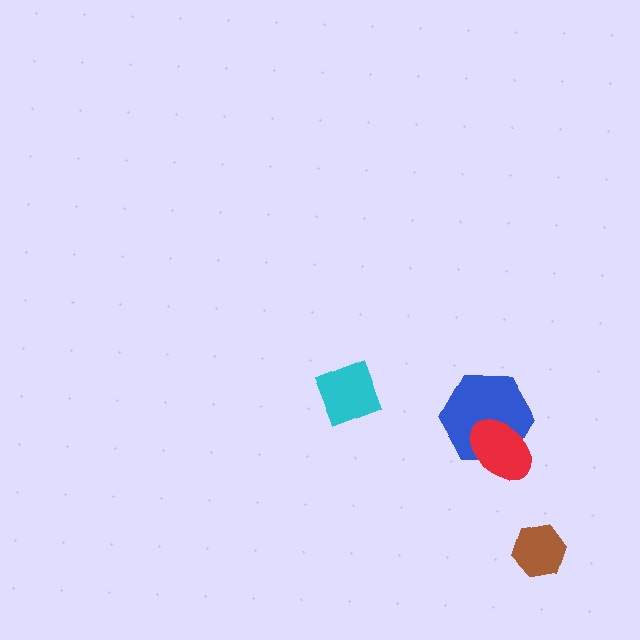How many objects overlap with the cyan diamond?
0 objects overlap with the cyan diamond.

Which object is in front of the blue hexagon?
The red ellipse is in front of the blue hexagon.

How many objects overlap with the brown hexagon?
0 objects overlap with the brown hexagon.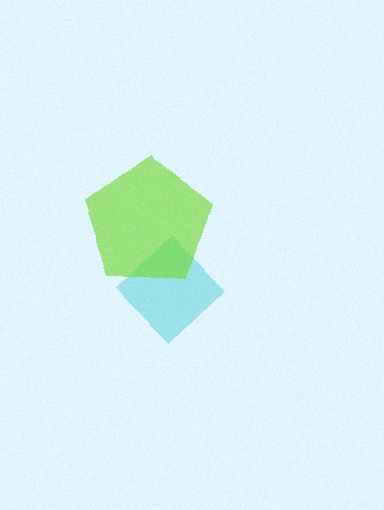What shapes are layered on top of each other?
The layered shapes are: a cyan diamond, a lime pentagon.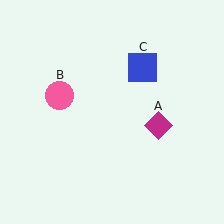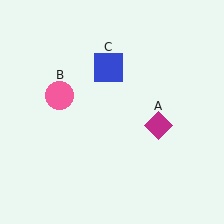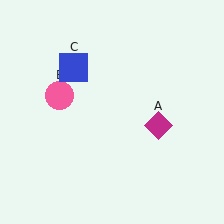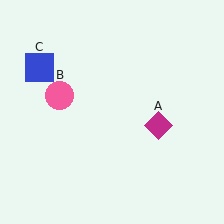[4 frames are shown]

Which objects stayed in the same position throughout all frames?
Magenta diamond (object A) and pink circle (object B) remained stationary.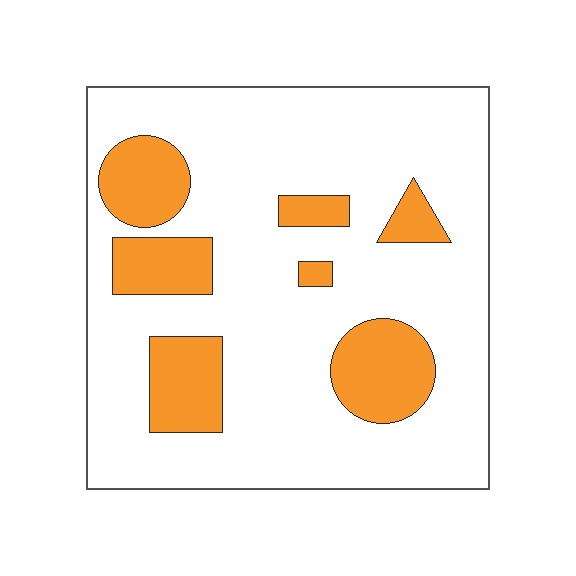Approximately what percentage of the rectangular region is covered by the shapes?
Approximately 20%.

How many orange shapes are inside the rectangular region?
7.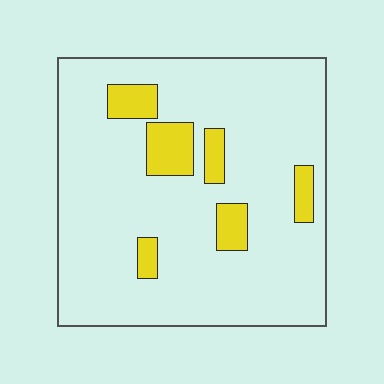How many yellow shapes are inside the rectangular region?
6.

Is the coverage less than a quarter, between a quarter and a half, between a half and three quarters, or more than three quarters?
Less than a quarter.